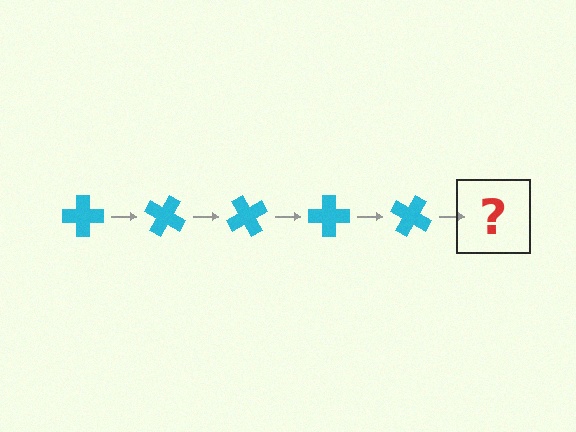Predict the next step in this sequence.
The next step is a cyan cross rotated 150 degrees.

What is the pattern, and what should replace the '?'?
The pattern is that the cross rotates 30 degrees each step. The '?' should be a cyan cross rotated 150 degrees.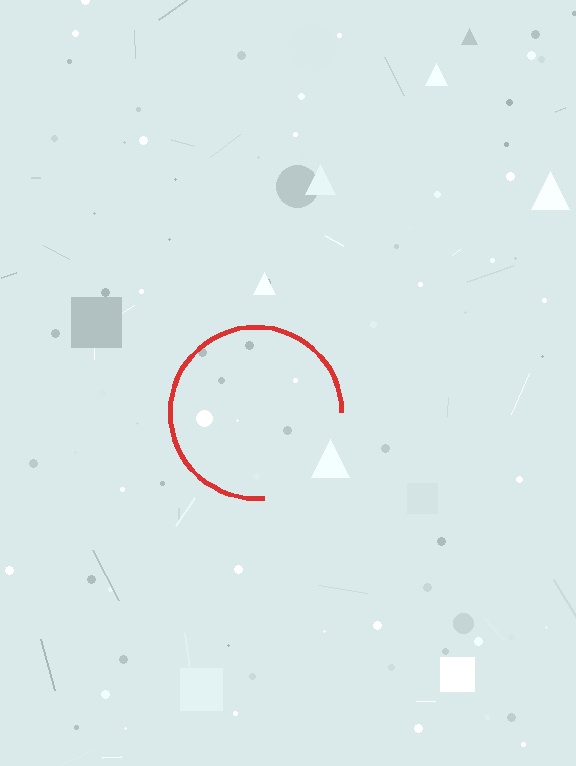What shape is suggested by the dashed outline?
The dashed outline suggests a circle.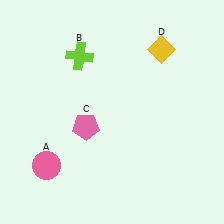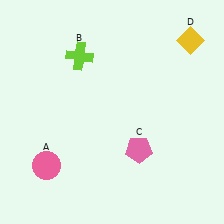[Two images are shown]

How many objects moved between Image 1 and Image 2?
2 objects moved between the two images.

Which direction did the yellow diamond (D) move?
The yellow diamond (D) moved right.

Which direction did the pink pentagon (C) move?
The pink pentagon (C) moved right.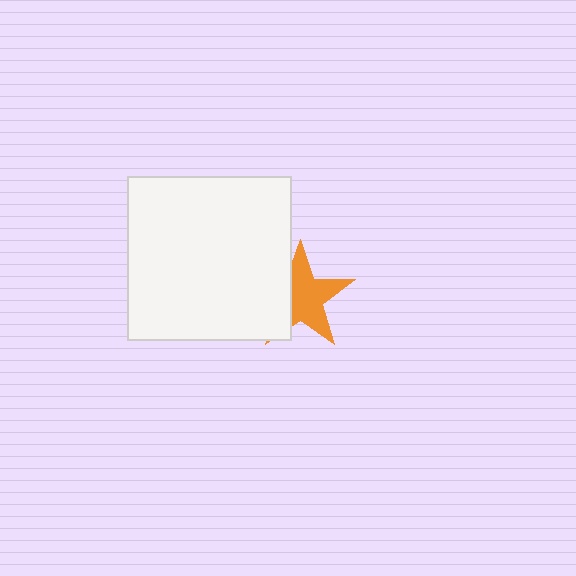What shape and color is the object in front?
The object in front is a white square.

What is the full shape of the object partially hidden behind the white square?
The partially hidden object is an orange star.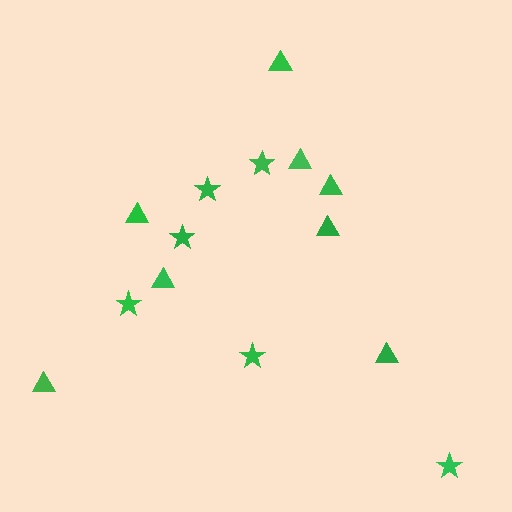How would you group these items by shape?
There are 2 groups: one group of stars (6) and one group of triangles (8).